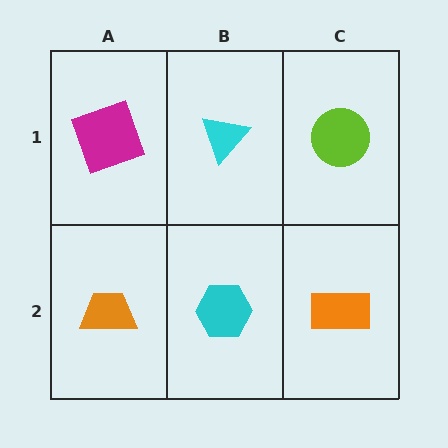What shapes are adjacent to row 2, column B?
A cyan triangle (row 1, column B), an orange trapezoid (row 2, column A), an orange rectangle (row 2, column C).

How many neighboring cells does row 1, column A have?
2.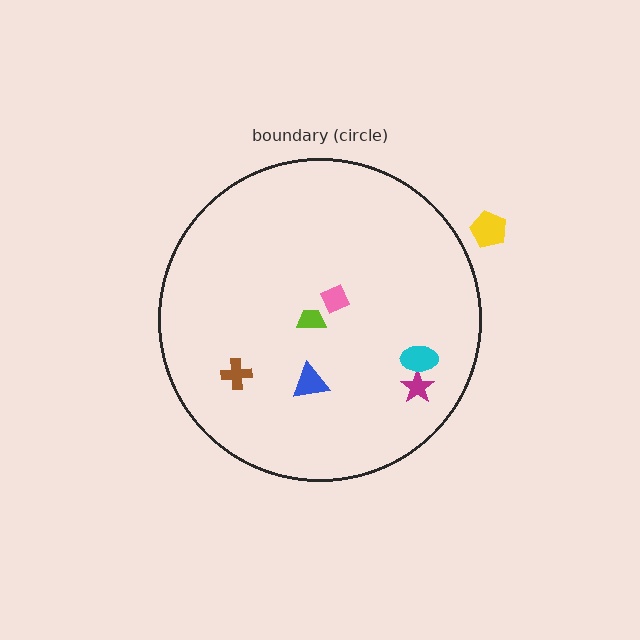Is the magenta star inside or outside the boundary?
Inside.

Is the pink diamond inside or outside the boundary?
Inside.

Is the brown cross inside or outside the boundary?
Inside.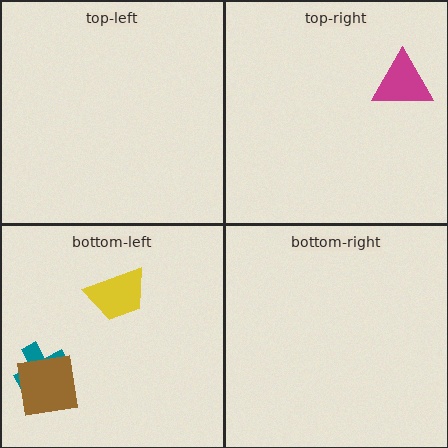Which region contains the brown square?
The bottom-left region.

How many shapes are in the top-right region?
1.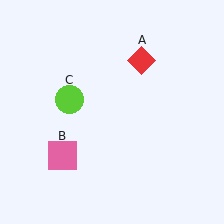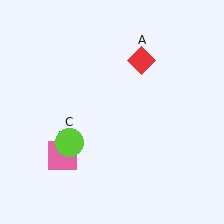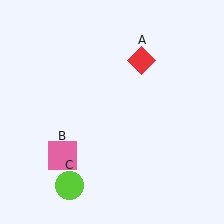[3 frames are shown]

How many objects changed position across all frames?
1 object changed position: lime circle (object C).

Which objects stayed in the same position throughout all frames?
Red diamond (object A) and pink square (object B) remained stationary.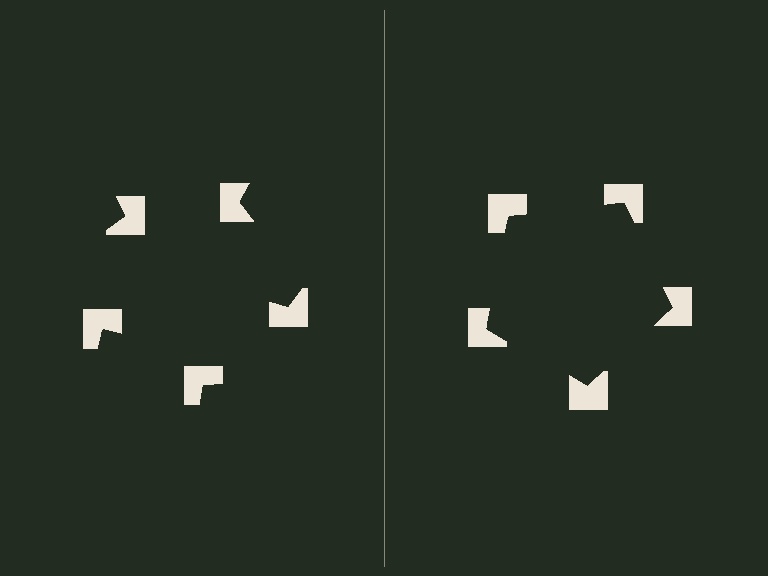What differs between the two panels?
The notched squares are positioned identically on both sides; only the wedge orientations differ. On the right they align to a pentagon; on the left they are misaligned.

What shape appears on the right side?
An illusory pentagon.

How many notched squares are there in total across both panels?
10 — 5 on each side.